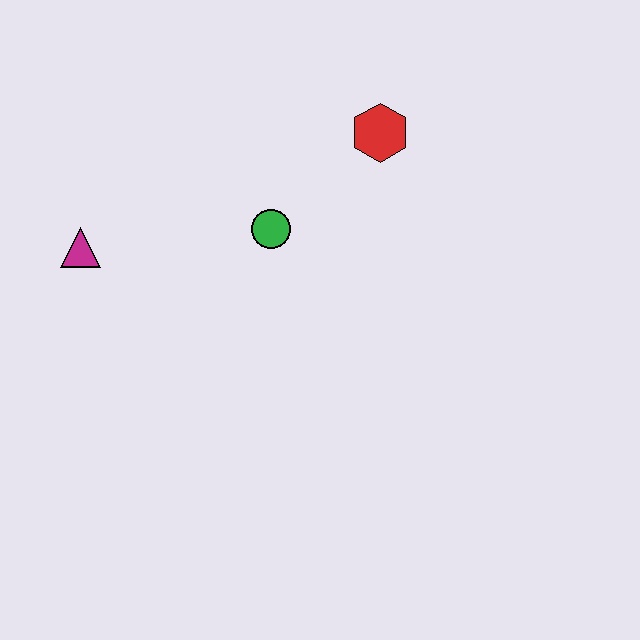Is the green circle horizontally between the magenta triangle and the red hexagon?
Yes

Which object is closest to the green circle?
The red hexagon is closest to the green circle.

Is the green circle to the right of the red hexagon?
No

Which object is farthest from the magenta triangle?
The red hexagon is farthest from the magenta triangle.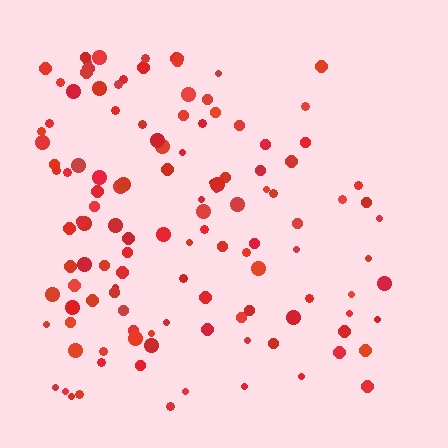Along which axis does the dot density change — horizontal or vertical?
Horizontal.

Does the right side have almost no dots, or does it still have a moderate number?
Still a moderate number, just noticeably fewer than the left.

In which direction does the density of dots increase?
From right to left, with the left side densest.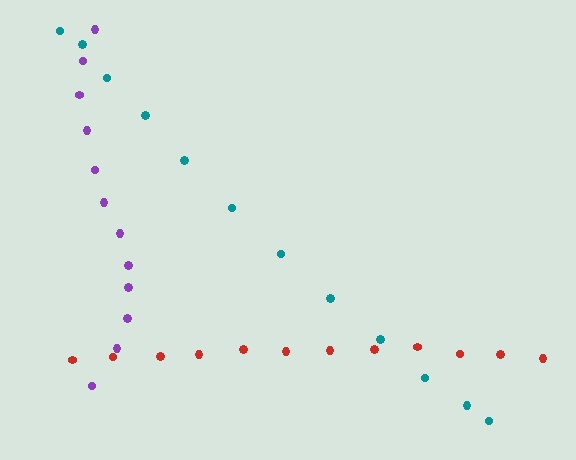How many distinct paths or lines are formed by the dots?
There are 3 distinct paths.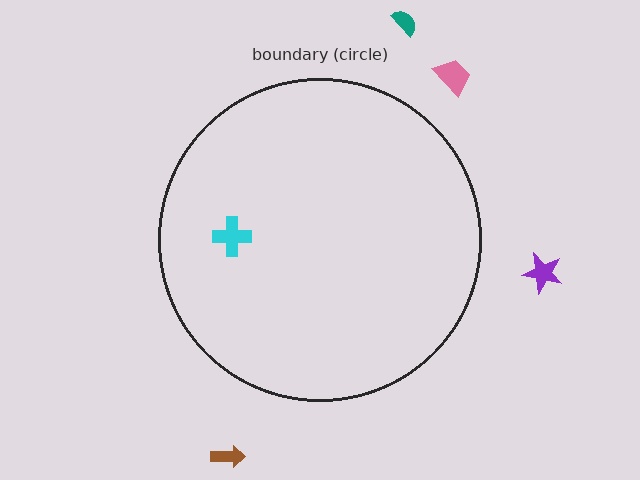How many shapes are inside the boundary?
1 inside, 4 outside.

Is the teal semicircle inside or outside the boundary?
Outside.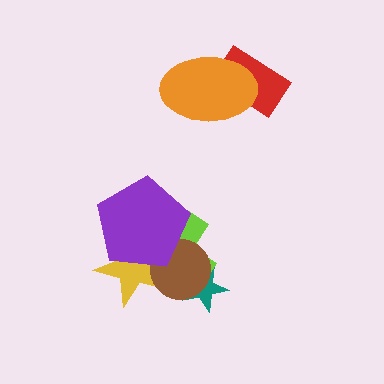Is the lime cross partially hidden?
Yes, it is partially covered by another shape.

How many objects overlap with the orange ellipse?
1 object overlaps with the orange ellipse.